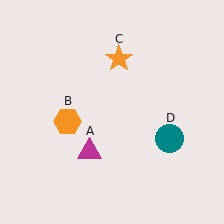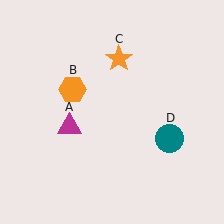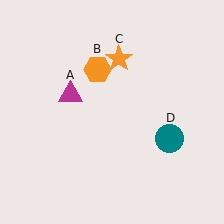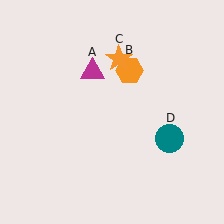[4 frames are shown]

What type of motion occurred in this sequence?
The magenta triangle (object A), orange hexagon (object B) rotated clockwise around the center of the scene.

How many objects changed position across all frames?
2 objects changed position: magenta triangle (object A), orange hexagon (object B).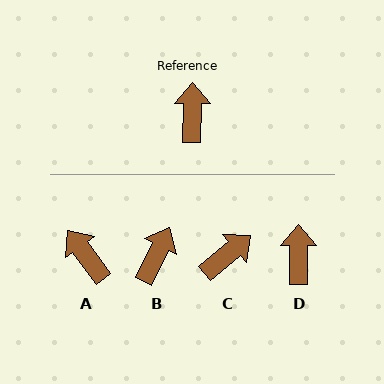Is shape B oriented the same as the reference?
No, it is off by about 25 degrees.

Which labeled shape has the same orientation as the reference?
D.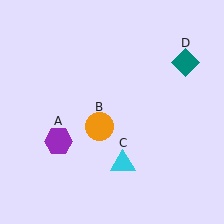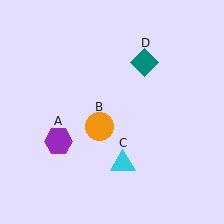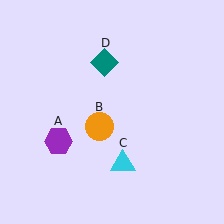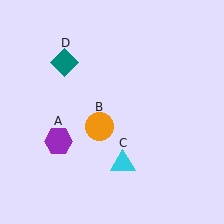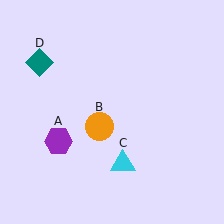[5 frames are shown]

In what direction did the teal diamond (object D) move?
The teal diamond (object D) moved left.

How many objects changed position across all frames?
1 object changed position: teal diamond (object D).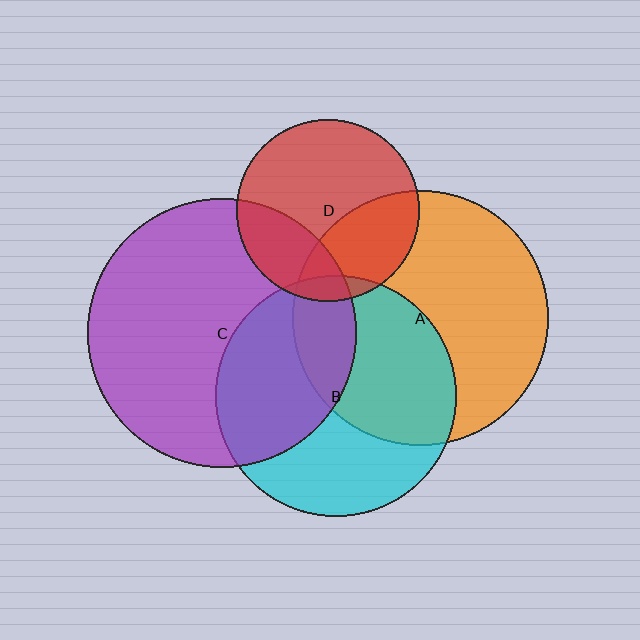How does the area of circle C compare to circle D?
Approximately 2.2 times.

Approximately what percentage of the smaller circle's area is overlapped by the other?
Approximately 25%.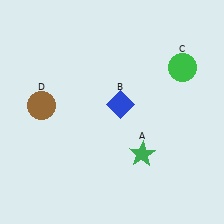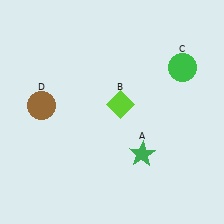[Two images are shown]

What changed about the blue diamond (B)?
In Image 1, B is blue. In Image 2, it changed to lime.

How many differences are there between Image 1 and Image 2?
There is 1 difference between the two images.